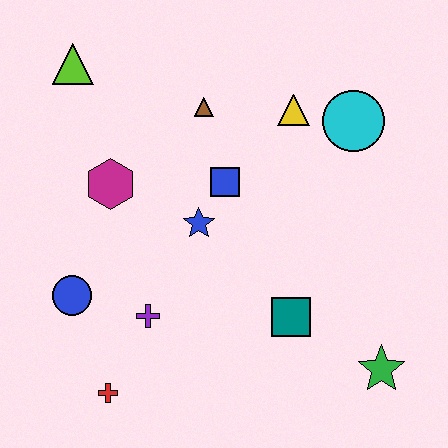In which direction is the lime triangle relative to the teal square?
The lime triangle is above the teal square.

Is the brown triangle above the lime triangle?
No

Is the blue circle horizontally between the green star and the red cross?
No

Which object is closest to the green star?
The teal square is closest to the green star.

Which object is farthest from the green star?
The lime triangle is farthest from the green star.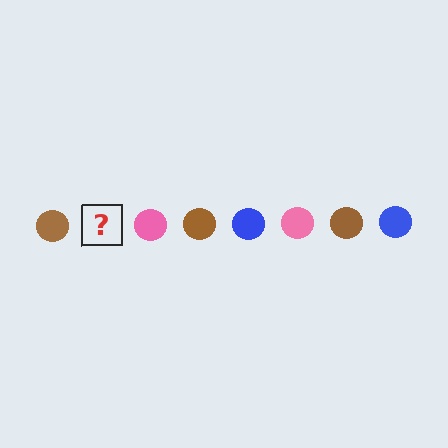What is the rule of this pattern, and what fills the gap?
The rule is that the pattern cycles through brown, blue, pink circles. The gap should be filled with a blue circle.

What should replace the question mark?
The question mark should be replaced with a blue circle.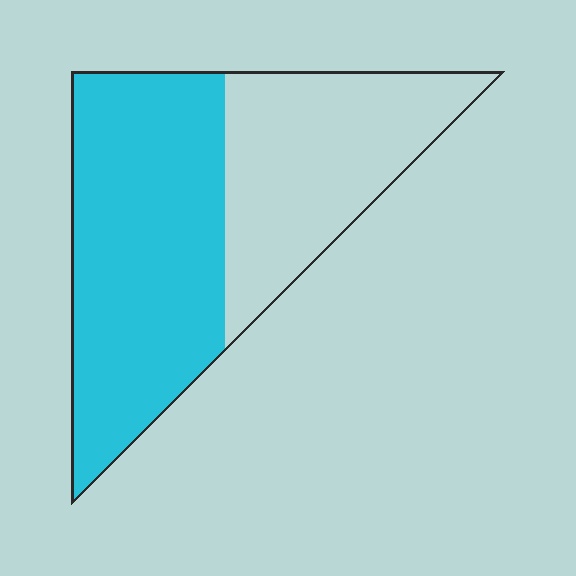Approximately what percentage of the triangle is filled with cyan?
Approximately 60%.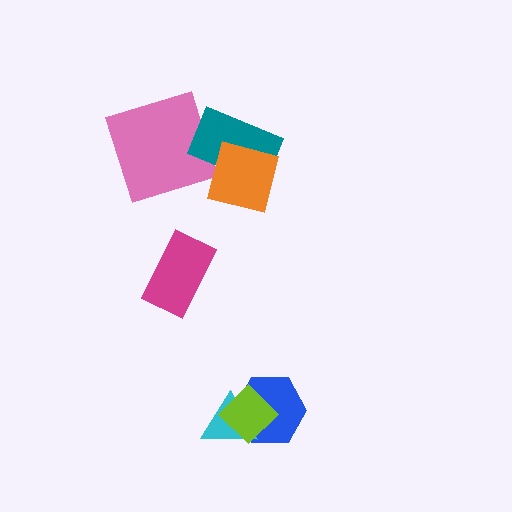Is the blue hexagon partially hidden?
Yes, it is partially covered by another shape.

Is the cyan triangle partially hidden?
Yes, it is partially covered by another shape.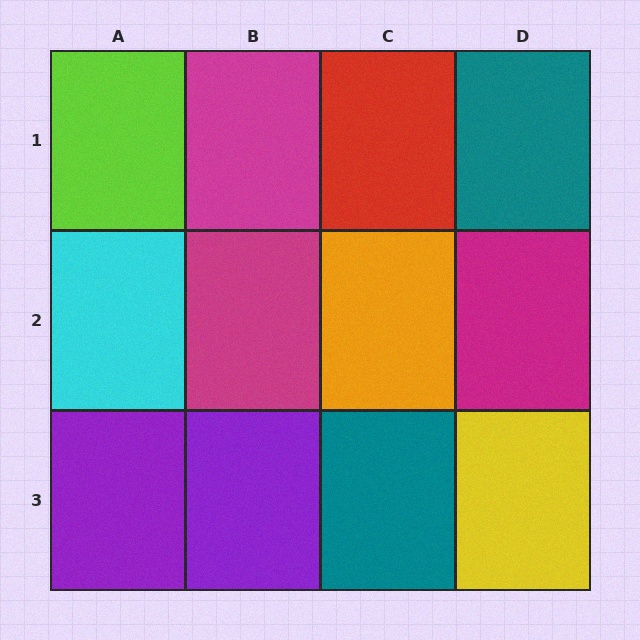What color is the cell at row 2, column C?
Orange.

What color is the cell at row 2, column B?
Magenta.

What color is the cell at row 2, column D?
Magenta.